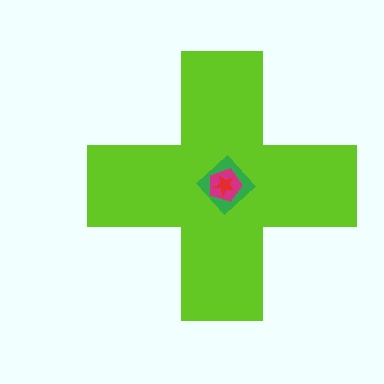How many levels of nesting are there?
4.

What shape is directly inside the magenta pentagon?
The red star.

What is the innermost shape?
The red star.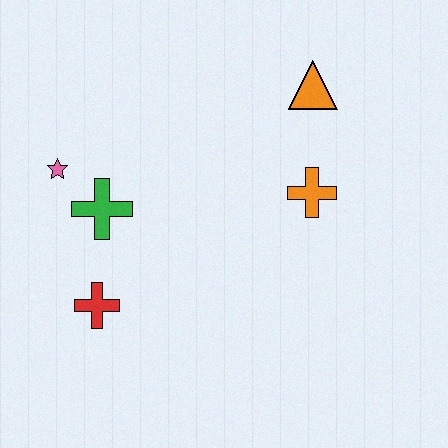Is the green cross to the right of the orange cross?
No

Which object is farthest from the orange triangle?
The red cross is farthest from the orange triangle.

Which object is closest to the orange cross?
The orange triangle is closest to the orange cross.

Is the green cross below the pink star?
Yes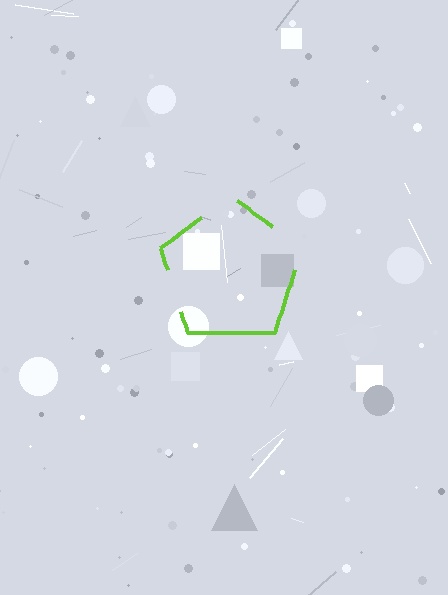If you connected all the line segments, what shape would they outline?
They would outline a pentagon.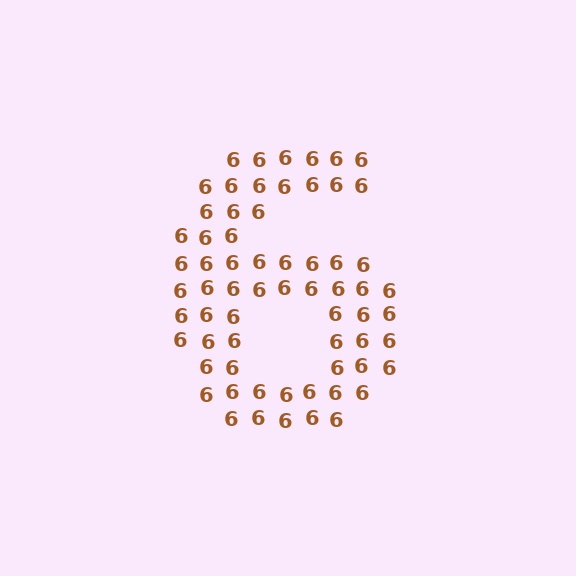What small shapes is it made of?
It is made of small digit 6's.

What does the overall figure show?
The overall figure shows the digit 6.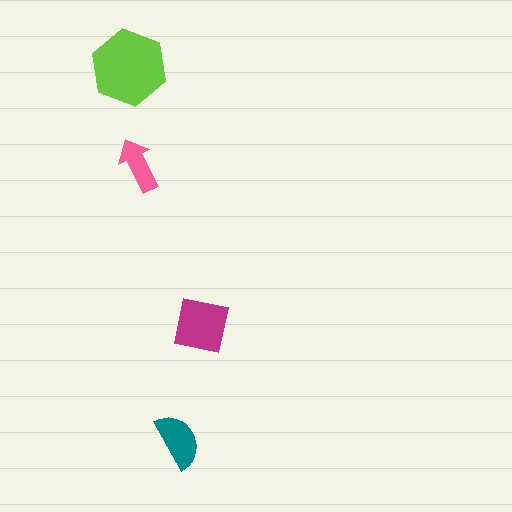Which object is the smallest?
The pink arrow.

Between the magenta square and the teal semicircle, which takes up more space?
The magenta square.